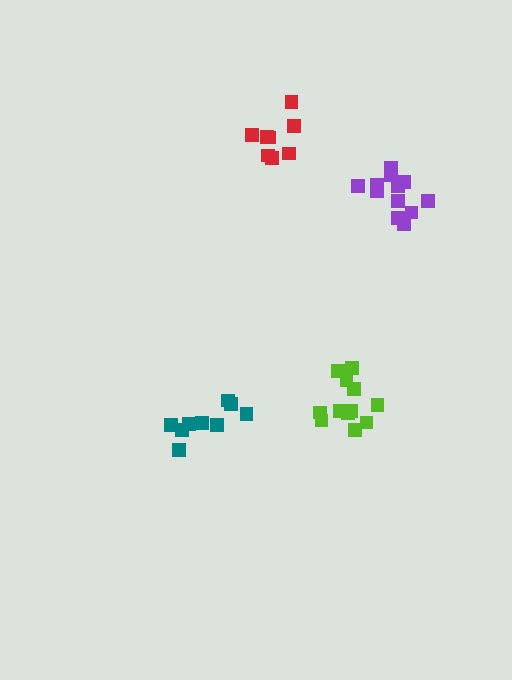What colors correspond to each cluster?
The clusters are colored: teal, red, lime, purple.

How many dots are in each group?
Group 1: 9 dots, Group 2: 8 dots, Group 3: 12 dots, Group 4: 12 dots (41 total).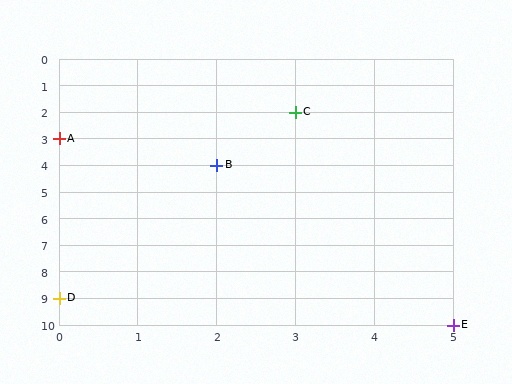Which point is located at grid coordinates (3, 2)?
Point C is at (3, 2).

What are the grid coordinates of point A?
Point A is at grid coordinates (0, 3).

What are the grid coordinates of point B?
Point B is at grid coordinates (2, 4).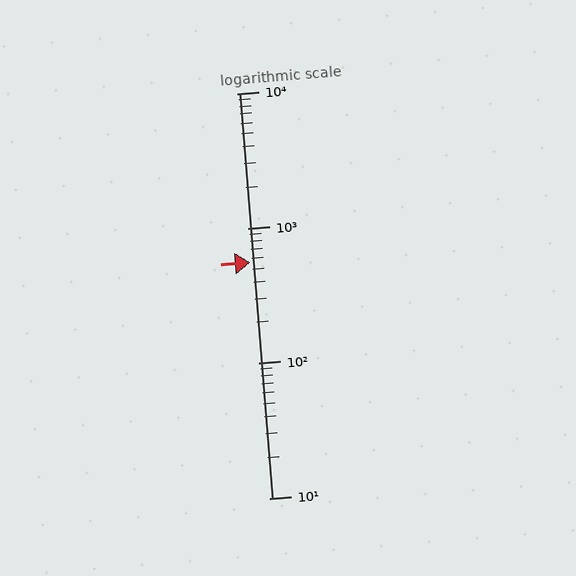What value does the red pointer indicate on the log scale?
The pointer indicates approximately 560.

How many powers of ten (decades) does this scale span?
The scale spans 3 decades, from 10 to 10000.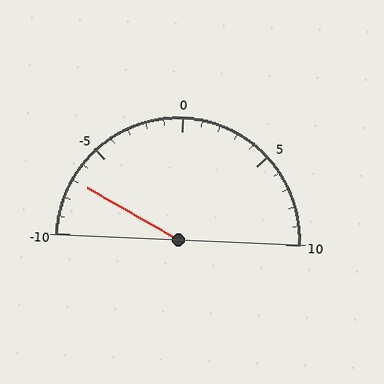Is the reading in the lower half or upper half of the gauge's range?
The reading is in the lower half of the range (-10 to 10).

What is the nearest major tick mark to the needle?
The nearest major tick mark is -5.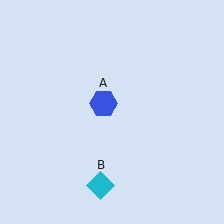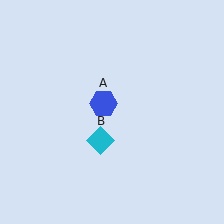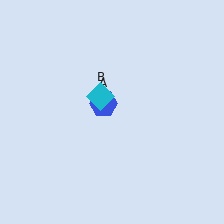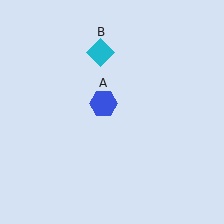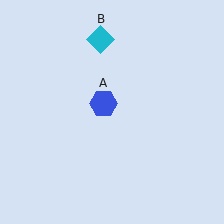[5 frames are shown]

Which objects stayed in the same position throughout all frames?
Blue hexagon (object A) remained stationary.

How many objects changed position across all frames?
1 object changed position: cyan diamond (object B).